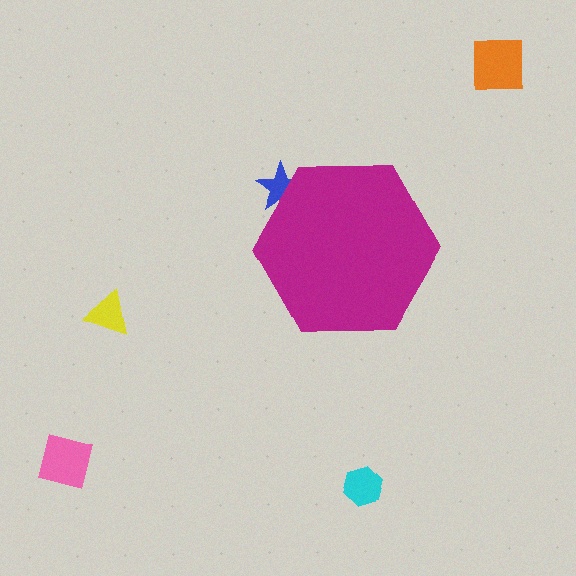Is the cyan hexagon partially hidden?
No, the cyan hexagon is fully visible.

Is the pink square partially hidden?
No, the pink square is fully visible.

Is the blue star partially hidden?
Yes, the blue star is partially hidden behind the magenta hexagon.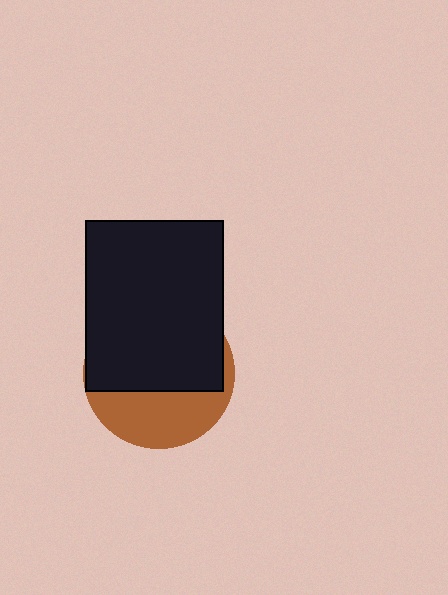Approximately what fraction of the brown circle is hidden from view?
Roughly 62% of the brown circle is hidden behind the black rectangle.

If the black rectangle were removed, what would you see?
You would see the complete brown circle.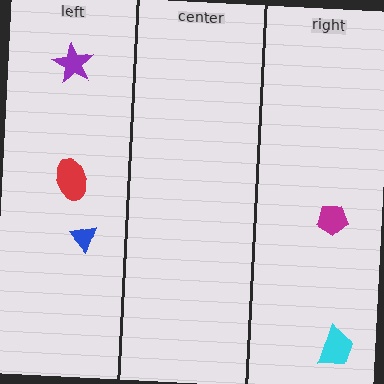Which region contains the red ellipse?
The left region.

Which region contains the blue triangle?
The left region.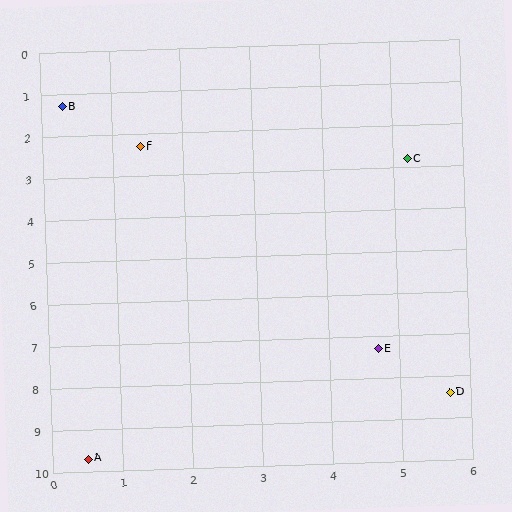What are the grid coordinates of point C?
Point C is at approximately (5.2, 2.8).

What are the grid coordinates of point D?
Point D is at approximately (5.7, 8.4).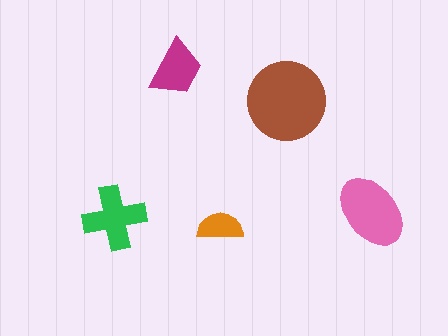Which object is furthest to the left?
The green cross is leftmost.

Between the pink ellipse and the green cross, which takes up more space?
The pink ellipse.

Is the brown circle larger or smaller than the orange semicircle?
Larger.